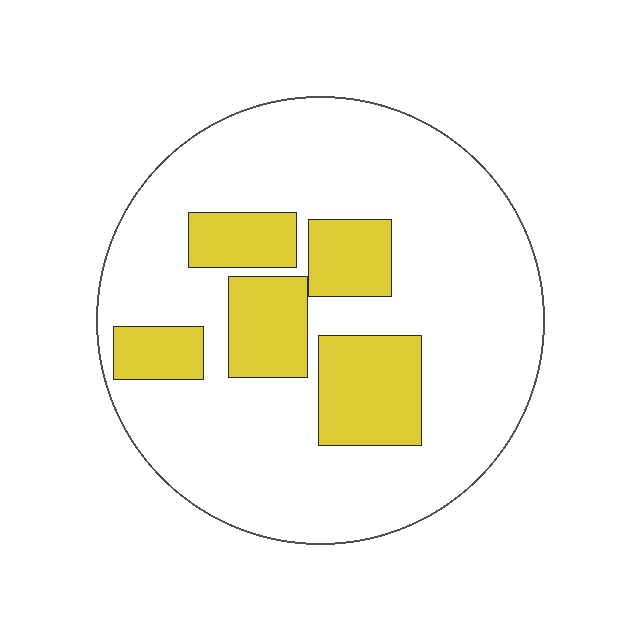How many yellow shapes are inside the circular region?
5.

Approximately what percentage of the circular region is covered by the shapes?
Approximately 25%.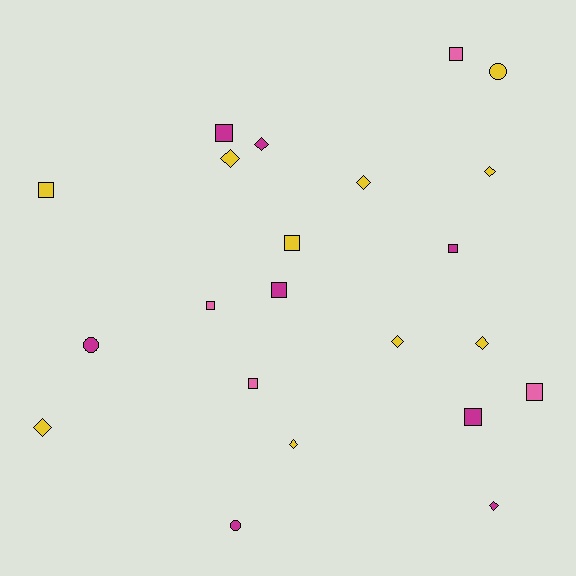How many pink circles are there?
There are no pink circles.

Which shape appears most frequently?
Square, with 10 objects.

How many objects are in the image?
There are 22 objects.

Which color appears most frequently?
Yellow, with 10 objects.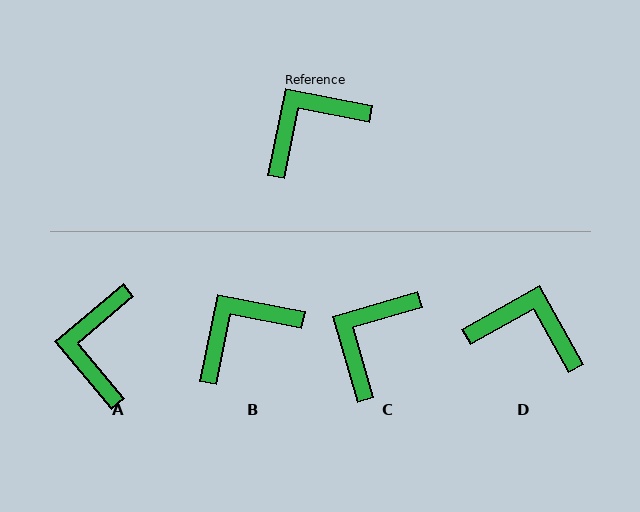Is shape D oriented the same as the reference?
No, it is off by about 50 degrees.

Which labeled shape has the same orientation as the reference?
B.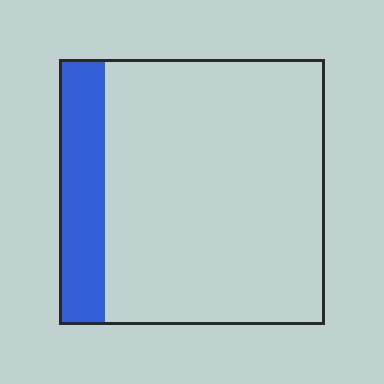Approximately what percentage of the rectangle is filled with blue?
Approximately 15%.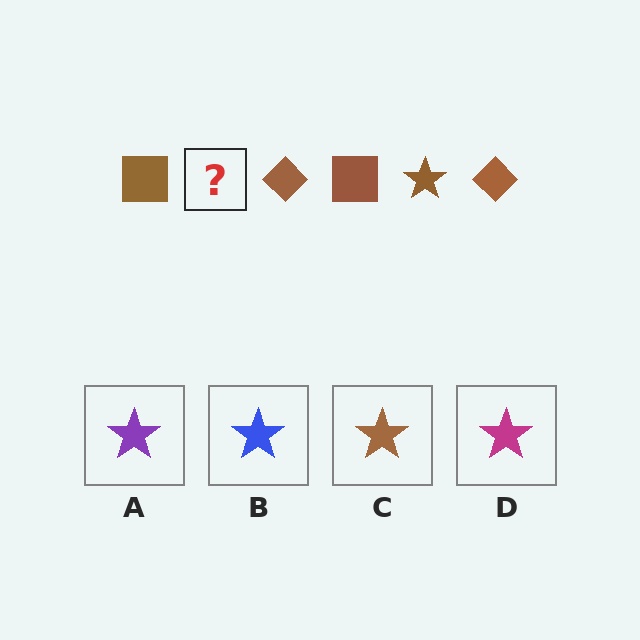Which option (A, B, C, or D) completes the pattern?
C.